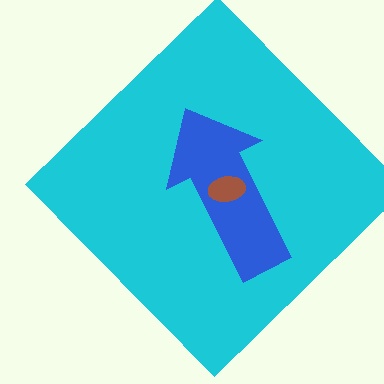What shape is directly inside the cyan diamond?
The blue arrow.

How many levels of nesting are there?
3.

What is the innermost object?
The brown ellipse.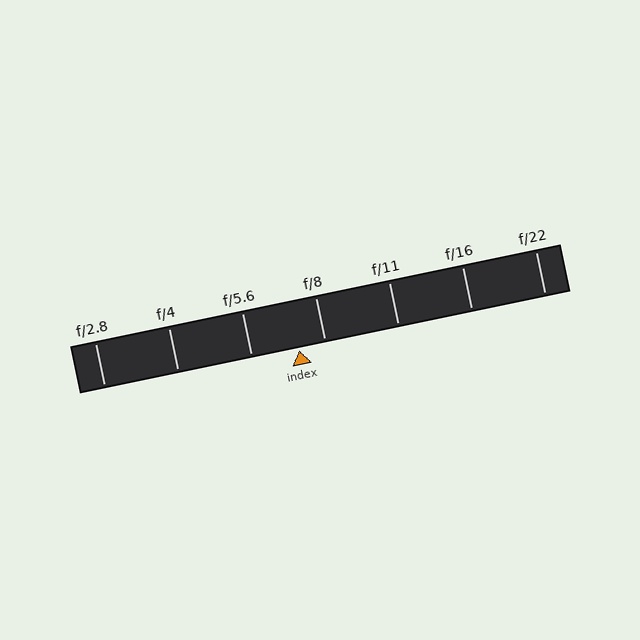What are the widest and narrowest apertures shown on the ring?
The widest aperture shown is f/2.8 and the narrowest is f/22.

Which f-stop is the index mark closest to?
The index mark is closest to f/8.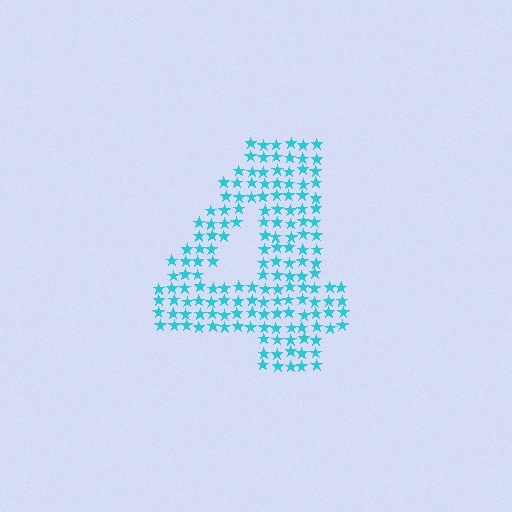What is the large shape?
The large shape is the digit 4.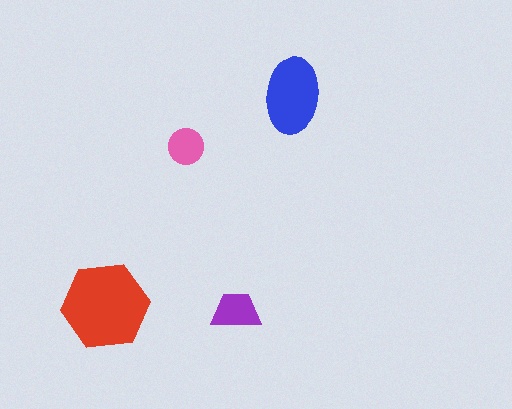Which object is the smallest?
The pink circle.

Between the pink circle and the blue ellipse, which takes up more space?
The blue ellipse.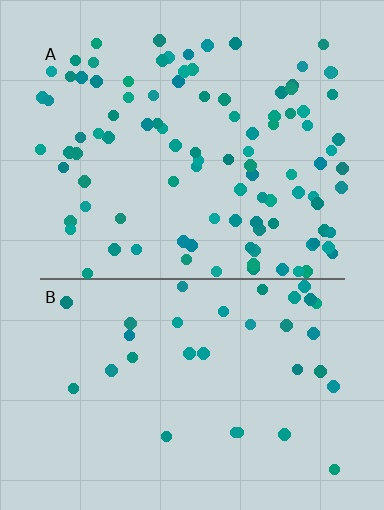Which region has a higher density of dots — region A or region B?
A (the top).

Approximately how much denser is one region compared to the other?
Approximately 3.0× — region A over region B.